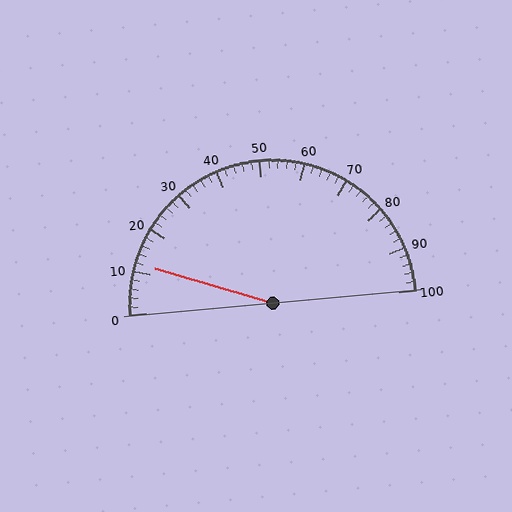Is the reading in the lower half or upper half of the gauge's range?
The reading is in the lower half of the range (0 to 100).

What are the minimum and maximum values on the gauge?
The gauge ranges from 0 to 100.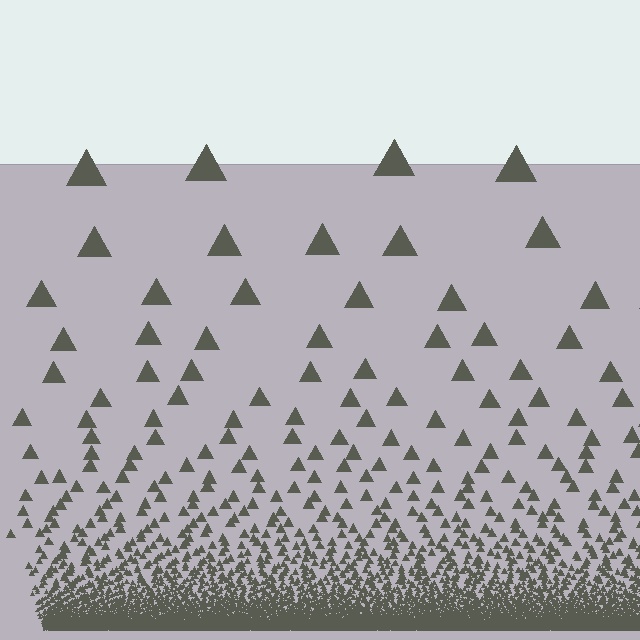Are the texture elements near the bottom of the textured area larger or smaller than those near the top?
Smaller. The gradient is inverted — elements near the bottom are smaller and denser.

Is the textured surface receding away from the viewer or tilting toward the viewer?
The surface appears to tilt toward the viewer. Texture elements get larger and sparser toward the top.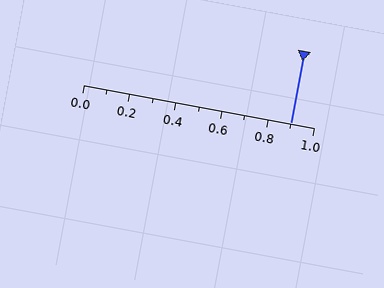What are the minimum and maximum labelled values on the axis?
The axis runs from 0.0 to 1.0.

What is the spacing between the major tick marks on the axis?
The major ticks are spaced 0.2 apart.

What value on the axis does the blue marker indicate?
The marker indicates approximately 0.9.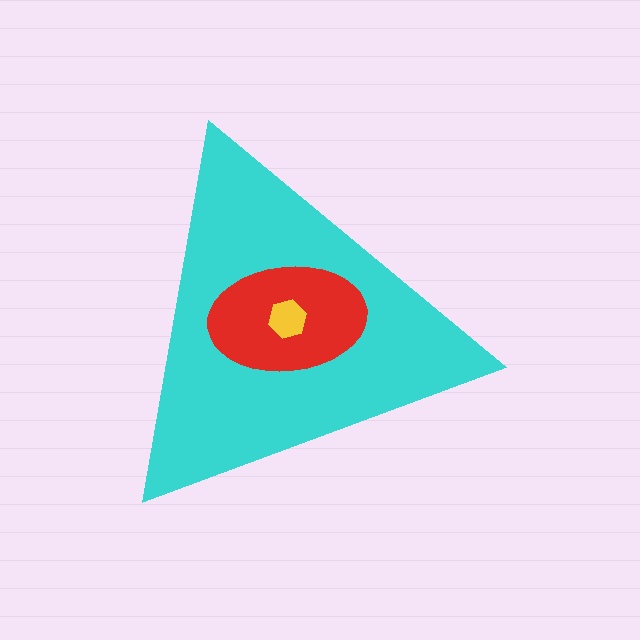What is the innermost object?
The yellow hexagon.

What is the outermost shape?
The cyan triangle.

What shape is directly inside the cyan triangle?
The red ellipse.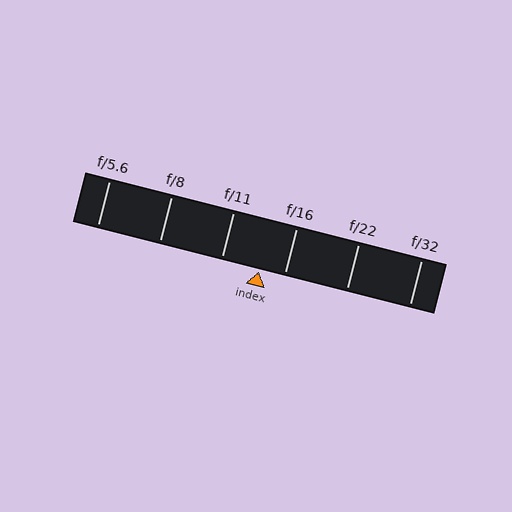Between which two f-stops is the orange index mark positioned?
The index mark is between f/11 and f/16.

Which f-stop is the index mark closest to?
The index mark is closest to f/16.